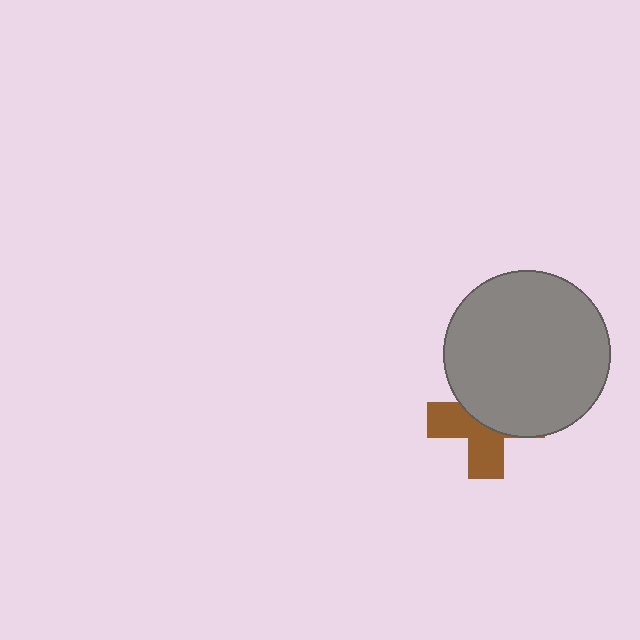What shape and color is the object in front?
The object in front is a gray circle.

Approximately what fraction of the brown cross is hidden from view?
Roughly 54% of the brown cross is hidden behind the gray circle.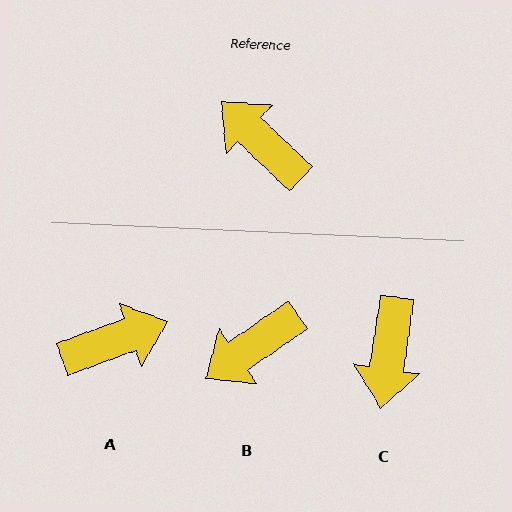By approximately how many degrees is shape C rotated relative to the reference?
Approximately 125 degrees counter-clockwise.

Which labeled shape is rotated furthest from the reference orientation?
C, about 125 degrees away.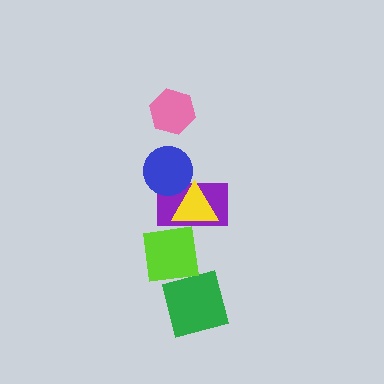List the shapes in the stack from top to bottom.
From top to bottom: the pink hexagon, the blue circle, the yellow triangle, the purple rectangle, the lime square, the green square.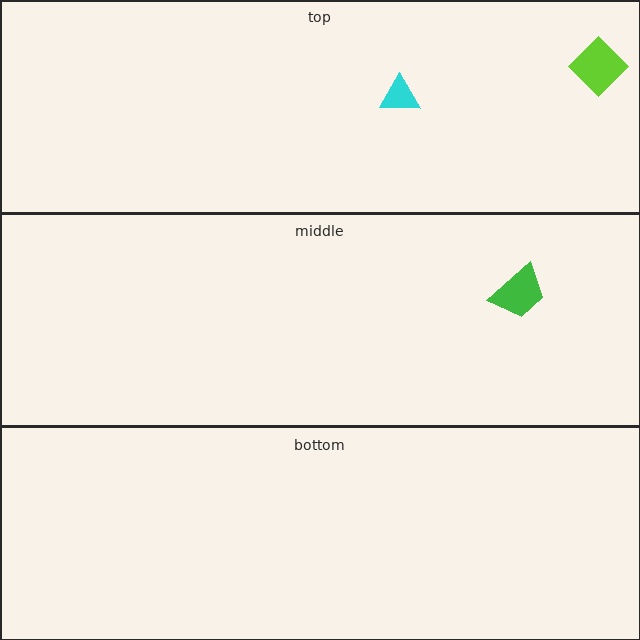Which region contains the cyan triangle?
The top region.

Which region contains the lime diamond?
The top region.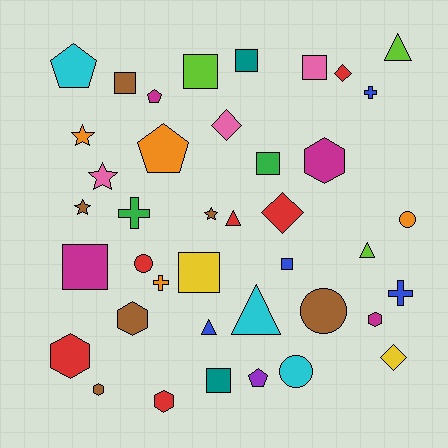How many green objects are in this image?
There are 2 green objects.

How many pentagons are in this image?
There are 4 pentagons.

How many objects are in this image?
There are 40 objects.